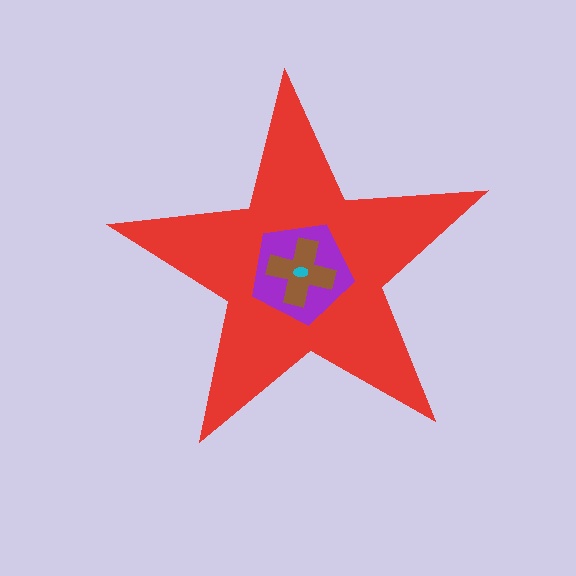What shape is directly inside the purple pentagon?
The brown cross.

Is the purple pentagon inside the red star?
Yes.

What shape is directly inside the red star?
The purple pentagon.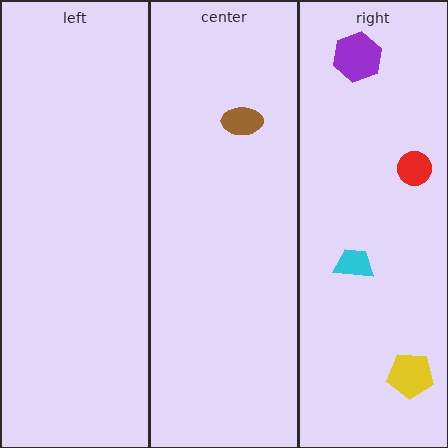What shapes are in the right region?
The yellow pentagon, the purple hexagon, the red circle, the cyan trapezoid.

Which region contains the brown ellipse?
The center region.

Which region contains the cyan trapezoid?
The right region.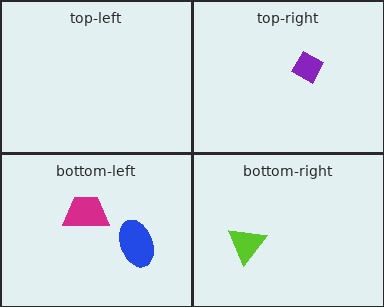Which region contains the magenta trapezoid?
The bottom-left region.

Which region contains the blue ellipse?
The bottom-left region.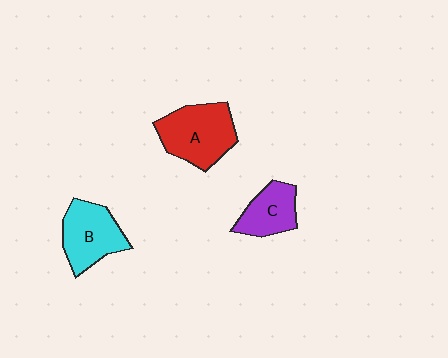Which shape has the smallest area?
Shape C (purple).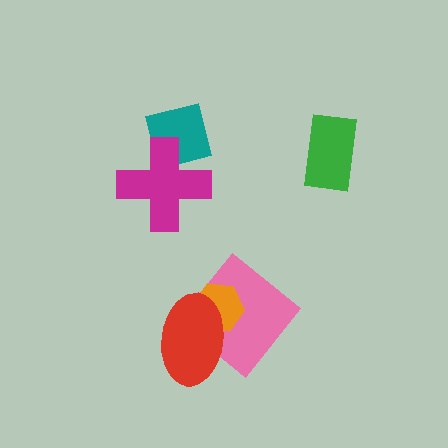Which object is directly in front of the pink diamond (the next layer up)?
The orange hexagon is directly in front of the pink diamond.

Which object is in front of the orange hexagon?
The red ellipse is in front of the orange hexagon.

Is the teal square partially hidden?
Yes, it is partially covered by another shape.